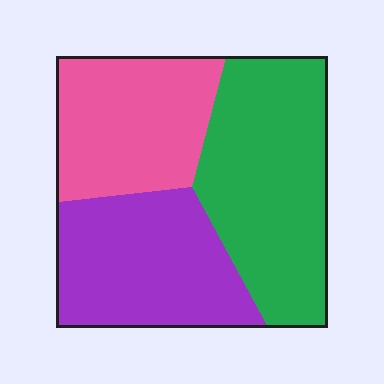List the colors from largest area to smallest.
From largest to smallest: green, purple, pink.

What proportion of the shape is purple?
Purple takes up about one third (1/3) of the shape.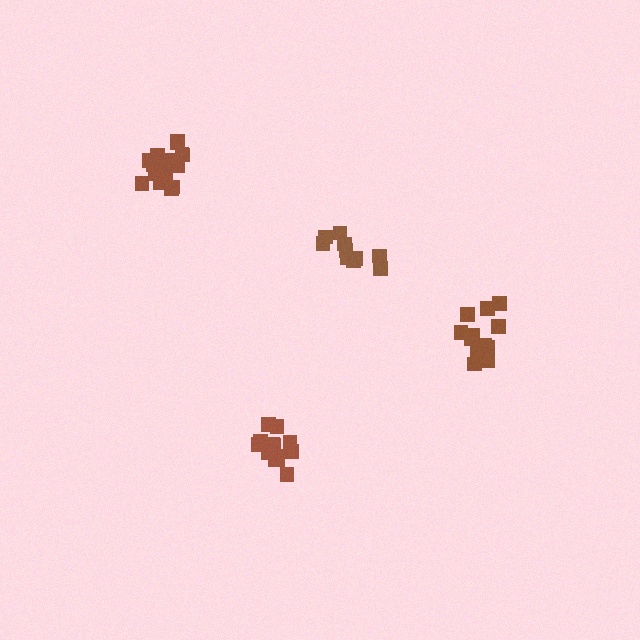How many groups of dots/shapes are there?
There are 4 groups.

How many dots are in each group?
Group 1: 13 dots, Group 2: 16 dots, Group 3: 10 dots, Group 4: 12 dots (51 total).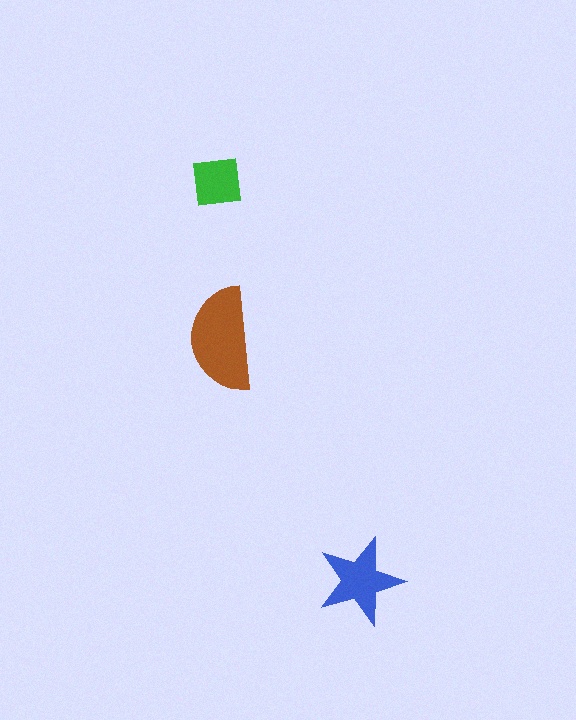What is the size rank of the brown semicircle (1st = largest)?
1st.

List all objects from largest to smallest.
The brown semicircle, the blue star, the green square.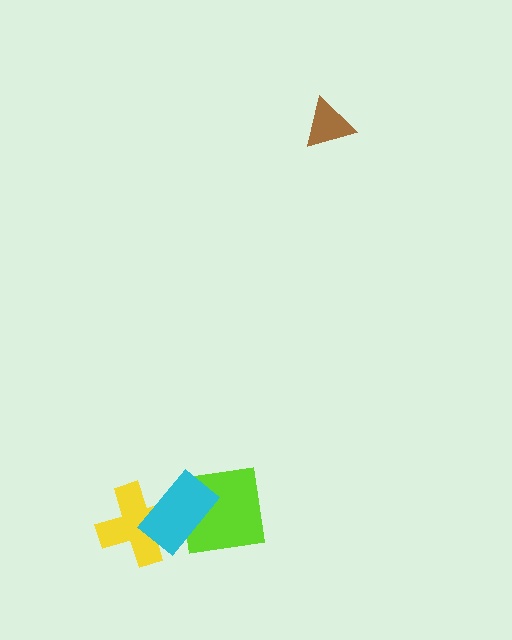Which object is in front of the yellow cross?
The cyan rectangle is in front of the yellow cross.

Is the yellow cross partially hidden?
Yes, it is partially covered by another shape.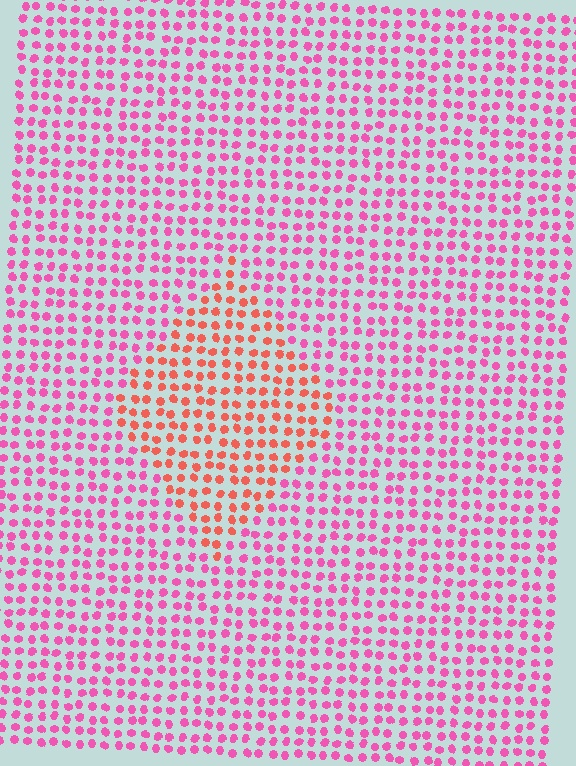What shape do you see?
I see a diamond.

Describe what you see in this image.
The image is filled with small pink elements in a uniform arrangement. A diamond-shaped region is visible where the elements are tinted to a slightly different hue, forming a subtle color boundary.